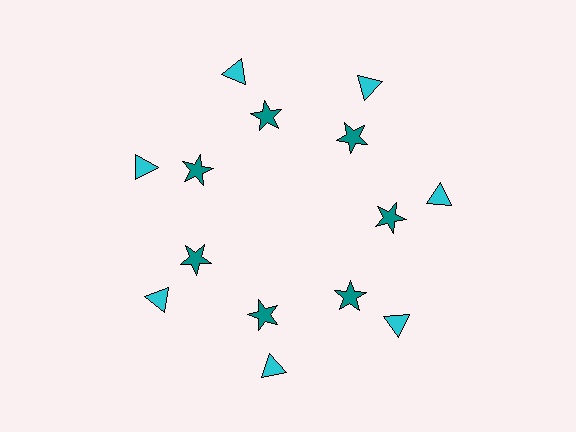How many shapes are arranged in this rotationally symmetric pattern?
There are 14 shapes, arranged in 7 groups of 2.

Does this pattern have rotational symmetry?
Yes, this pattern has 7-fold rotational symmetry. It looks the same after rotating 51 degrees around the center.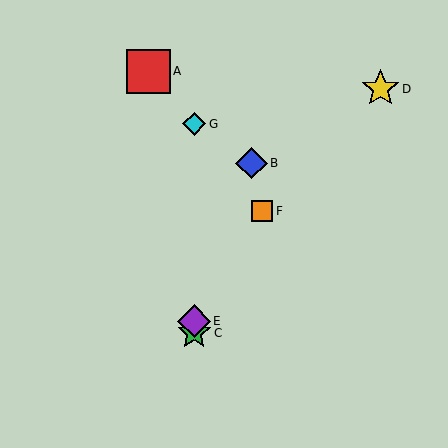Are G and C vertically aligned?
Yes, both are at x≈194.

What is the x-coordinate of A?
Object A is at x≈149.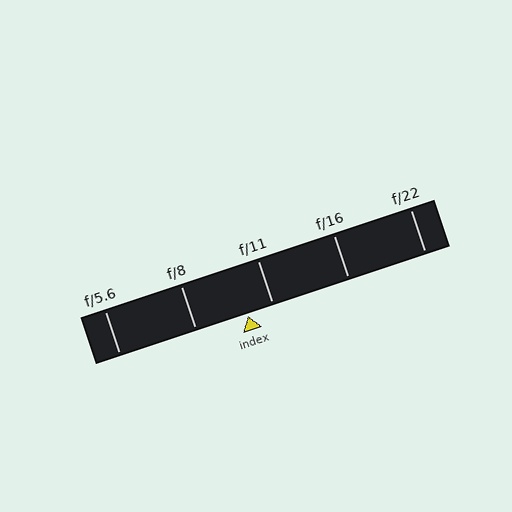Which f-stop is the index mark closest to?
The index mark is closest to f/11.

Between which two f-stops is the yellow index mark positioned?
The index mark is between f/8 and f/11.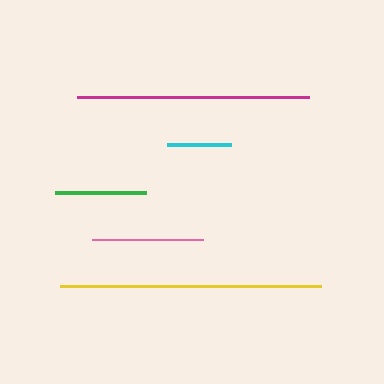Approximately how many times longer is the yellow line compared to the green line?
The yellow line is approximately 2.9 times the length of the green line.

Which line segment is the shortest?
The cyan line is the shortest at approximately 64 pixels.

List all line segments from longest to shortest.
From longest to shortest: yellow, magenta, pink, green, cyan.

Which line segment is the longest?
The yellow line is the longest at approximately 261 pixels.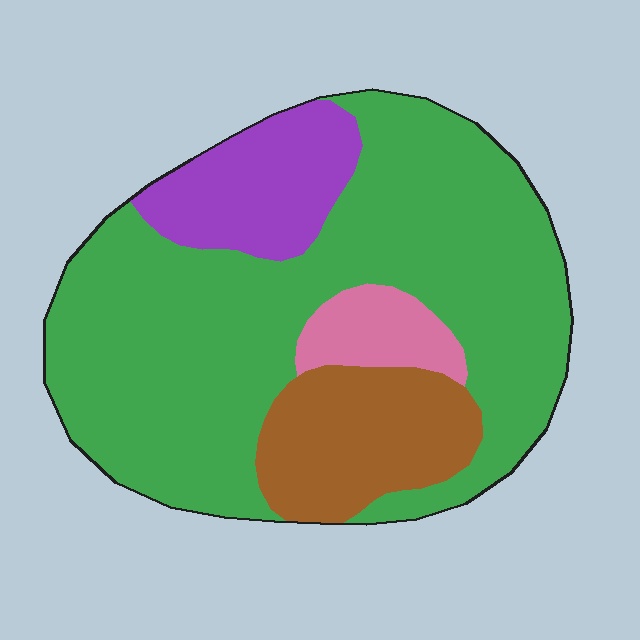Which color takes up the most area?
Green, at roughly 65%.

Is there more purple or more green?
Green.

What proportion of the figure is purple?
Purple covers around 15% of the figure.